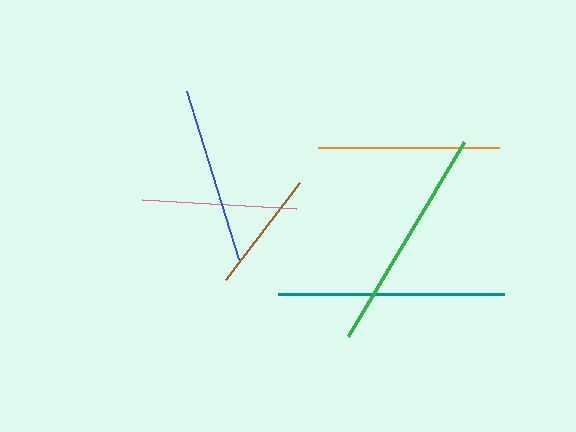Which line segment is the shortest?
The brown line is the shortest at approximately 121 pixels.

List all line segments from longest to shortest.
From longest to shortest: teal, green, orange, blue, pink, brown.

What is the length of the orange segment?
The orange segment is approximately 181 pixels long.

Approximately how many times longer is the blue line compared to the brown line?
The blue line is approximately 1.4 times the length of the brown line.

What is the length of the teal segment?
The teal segment is approximately 226 pixels long.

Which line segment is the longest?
The teal line is the longest at approximately 226 pixels.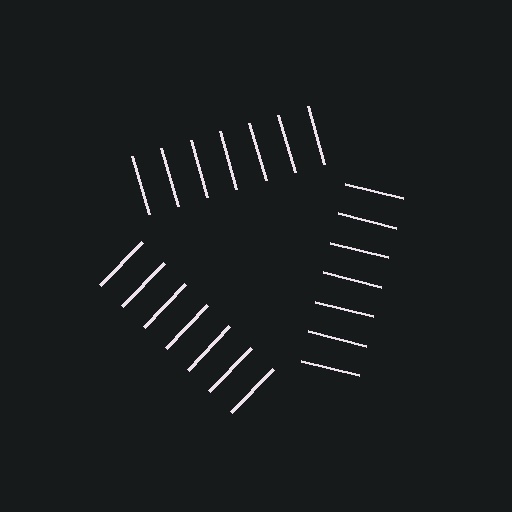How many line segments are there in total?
21 — 7 along each of the 3 edges.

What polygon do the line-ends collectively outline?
An illusory triangle — the line segments terminate on its edges but no continuous stroke is drawn.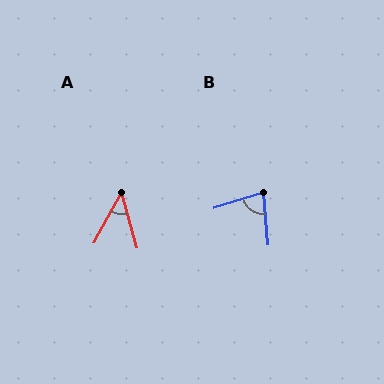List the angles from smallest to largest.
A (44°), B (77°).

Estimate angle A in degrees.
Approximately 44 degrees.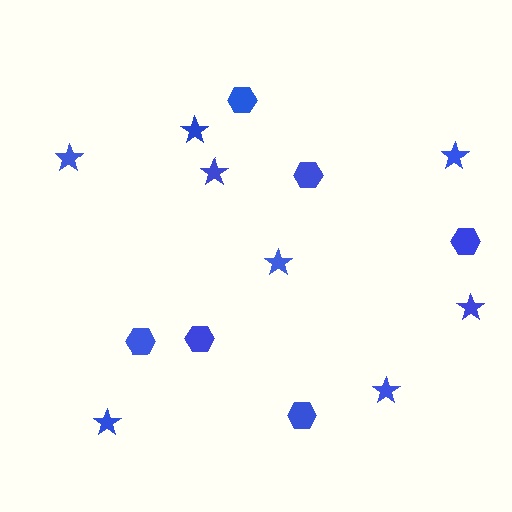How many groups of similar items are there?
There are 2 groups: one group of hexagons (6) and one group of stars (8).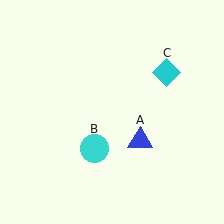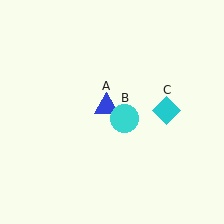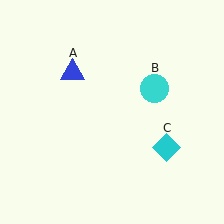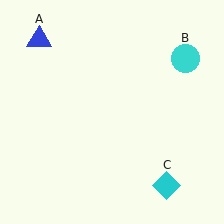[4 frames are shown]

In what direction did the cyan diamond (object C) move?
The cyan diamond (object C) moved down.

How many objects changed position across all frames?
3 objects changed position: blue triangle (object A), cyan circle (object B), cyan diamond (object C).